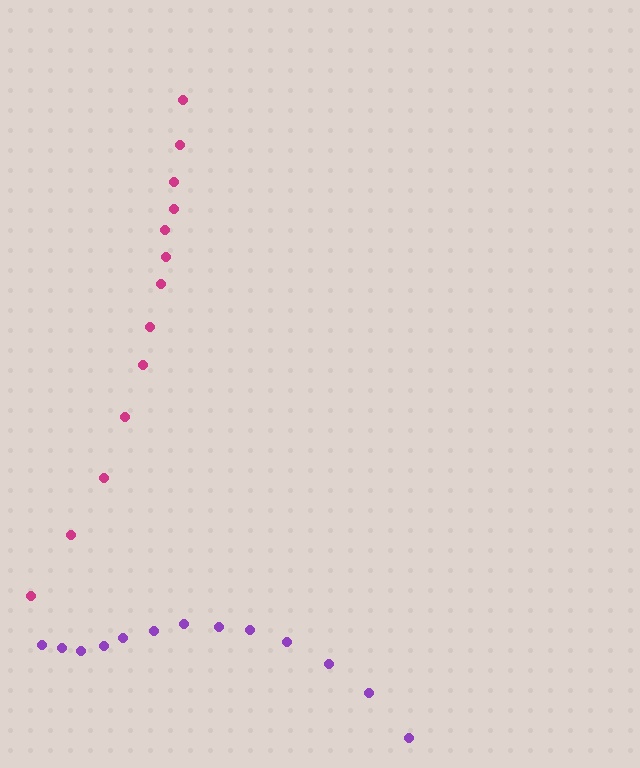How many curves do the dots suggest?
There are 2 distinct paths.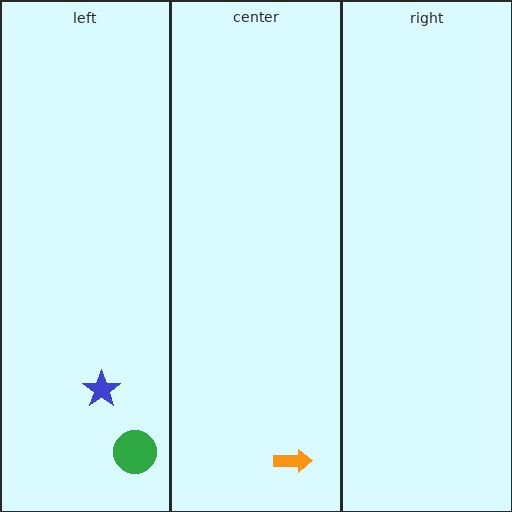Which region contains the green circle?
The left region.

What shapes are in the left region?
The blue star, the green circle.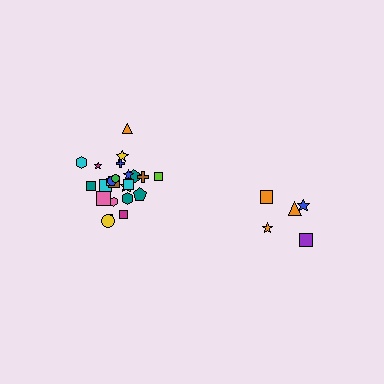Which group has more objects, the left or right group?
The left group.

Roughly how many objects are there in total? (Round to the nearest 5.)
Roughly 30 objects in total.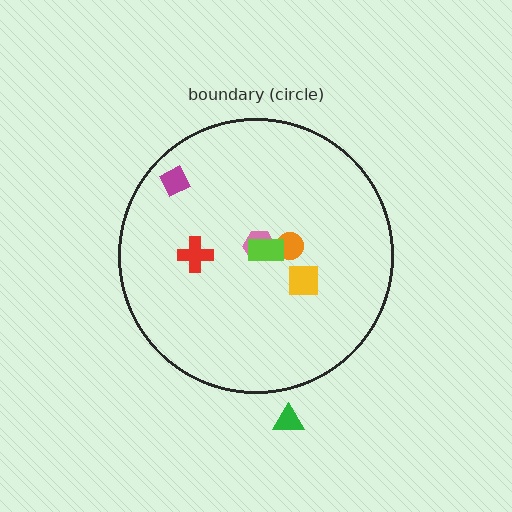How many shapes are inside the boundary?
6 inside, 1 outside.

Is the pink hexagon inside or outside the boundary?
Inside.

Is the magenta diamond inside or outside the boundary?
Inside.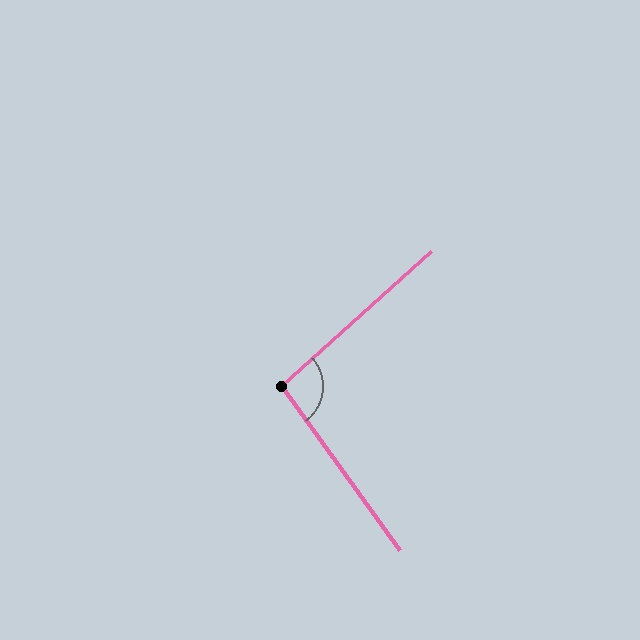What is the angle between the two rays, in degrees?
Approximately 96 degrees.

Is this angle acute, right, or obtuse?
It is obtuse.